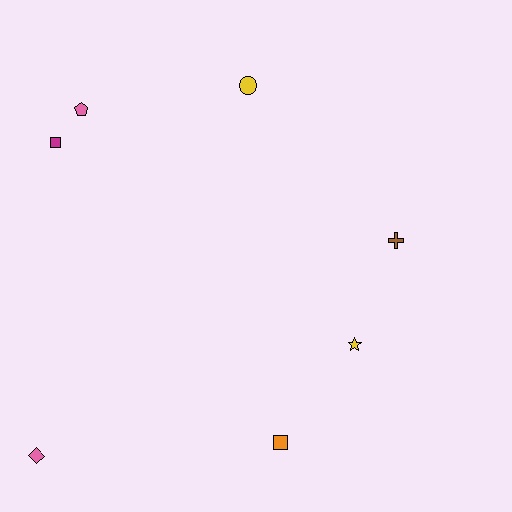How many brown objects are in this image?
There is 1 brown object.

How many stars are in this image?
There is 1 star.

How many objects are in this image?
There are 7 objects.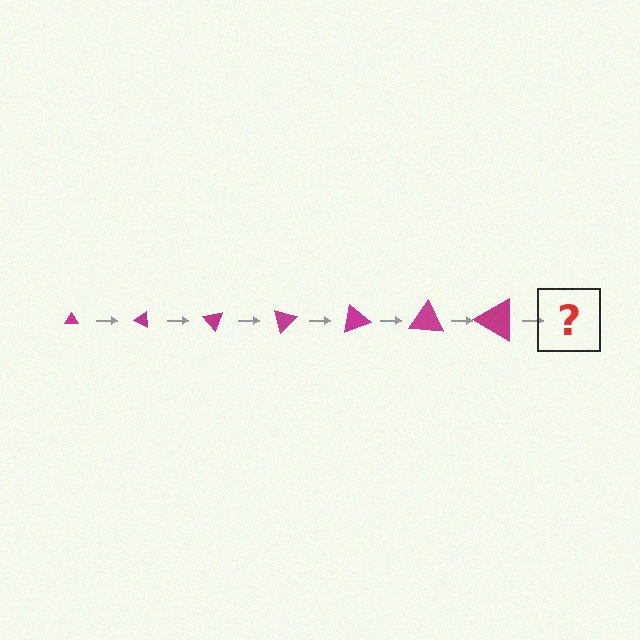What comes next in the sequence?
The next element should be a triangle, larger than the previous one and rotated 175 degrees from the start.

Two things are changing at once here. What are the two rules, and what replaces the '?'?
The two rules are that the triangle grows larger each step and it rotates 25 degrees each step. The '?' should be a triangle, larger than the previous one and rotated 175 degrees from the start.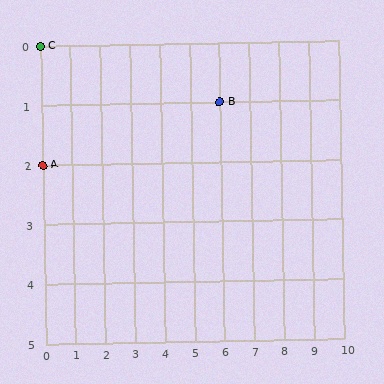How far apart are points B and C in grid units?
Points B and C are 6 columns and 1 row apart (about 6.1 grid units diagonally).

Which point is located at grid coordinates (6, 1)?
Point B is at (6, 1).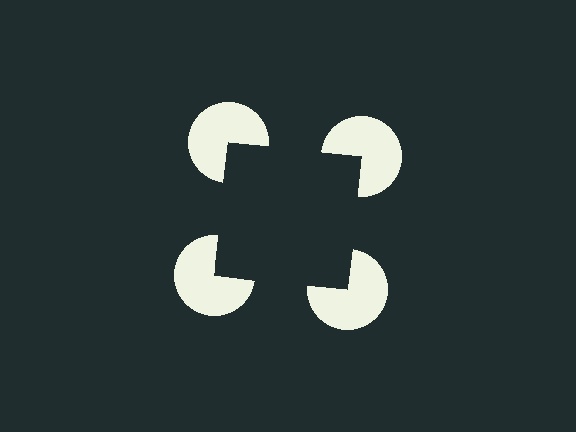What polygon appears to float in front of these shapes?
An illusory square — its edges are inferred from the aligned wedge cuts in the pac-man discs, not physically drawn.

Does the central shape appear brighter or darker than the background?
It typically appears slightly darker than the background, even though no actual brightness change is drawn.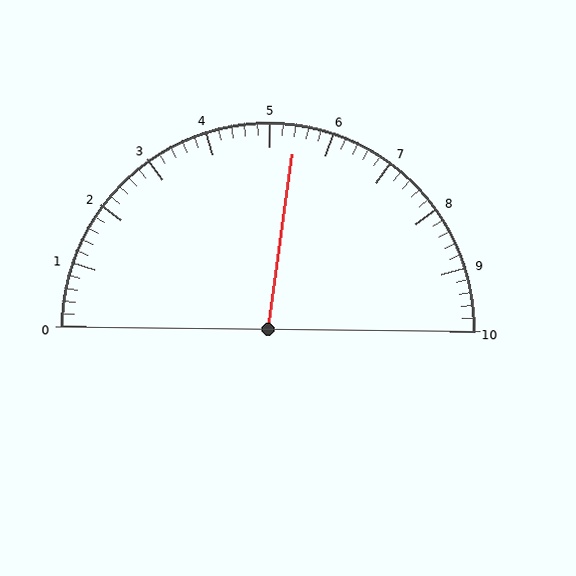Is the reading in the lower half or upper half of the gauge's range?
The reading is in the upper half of the range (0 to 10).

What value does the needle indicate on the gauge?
The needle indicates approximately 5.4.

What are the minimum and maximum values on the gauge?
The gauge ranges from 0 to 10.